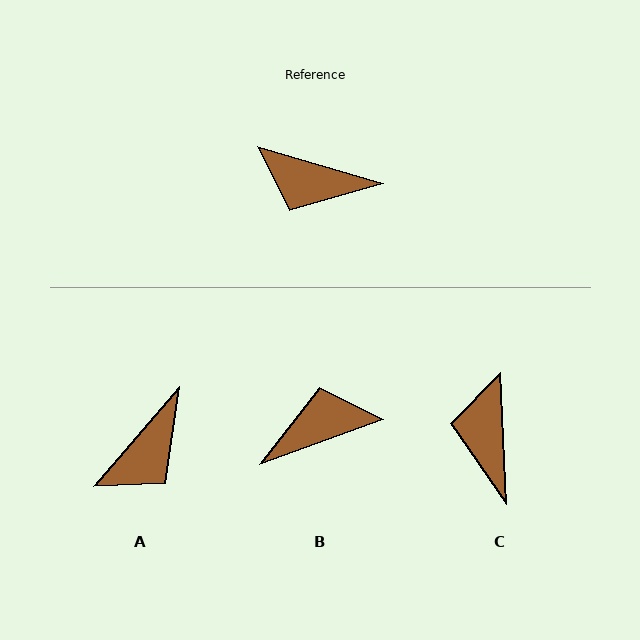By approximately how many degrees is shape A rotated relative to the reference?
Approximately 66 degrees counter-clockwise.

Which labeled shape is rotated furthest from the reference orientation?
B, about 143 degrees away.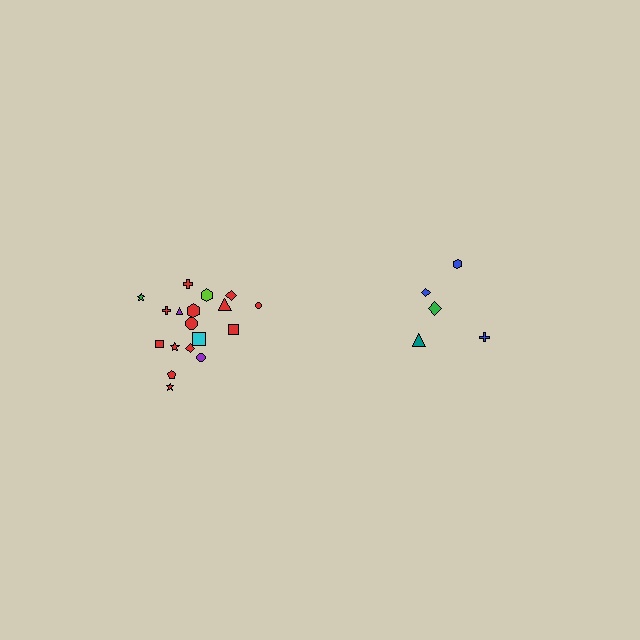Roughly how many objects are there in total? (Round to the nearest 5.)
Roughly 25 objects in total.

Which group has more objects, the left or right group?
The left group.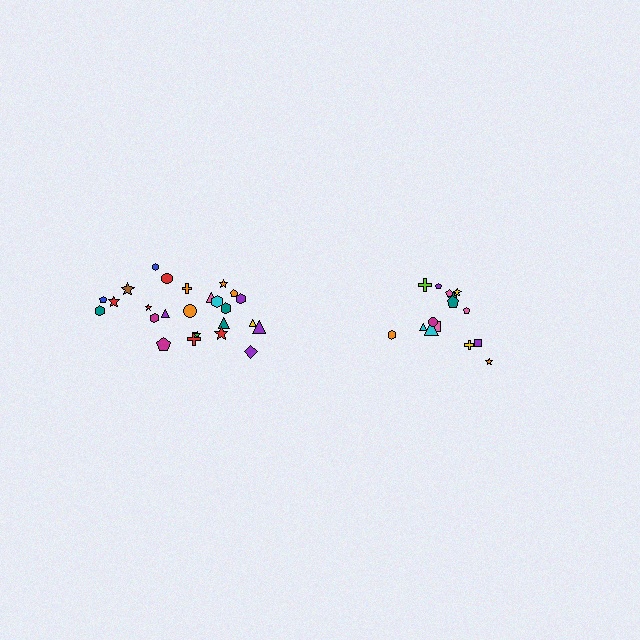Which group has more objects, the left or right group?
The left group.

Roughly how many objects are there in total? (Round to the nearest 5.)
Roughly 40 objects in total.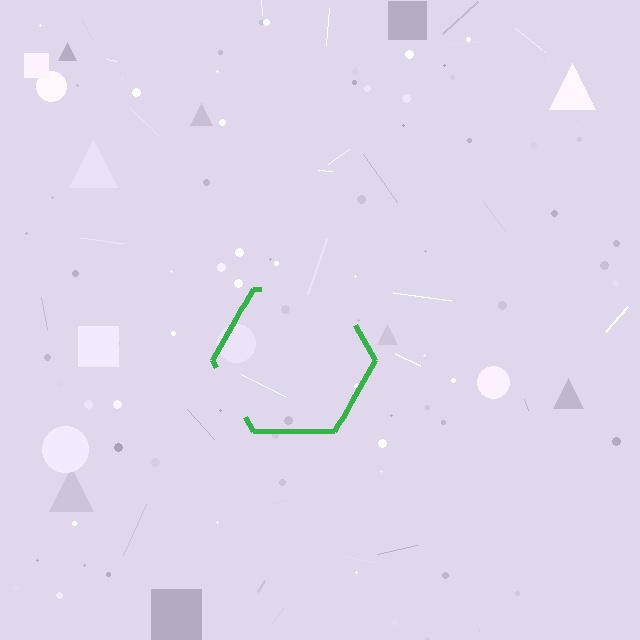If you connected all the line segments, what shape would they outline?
They would outline a hexagon.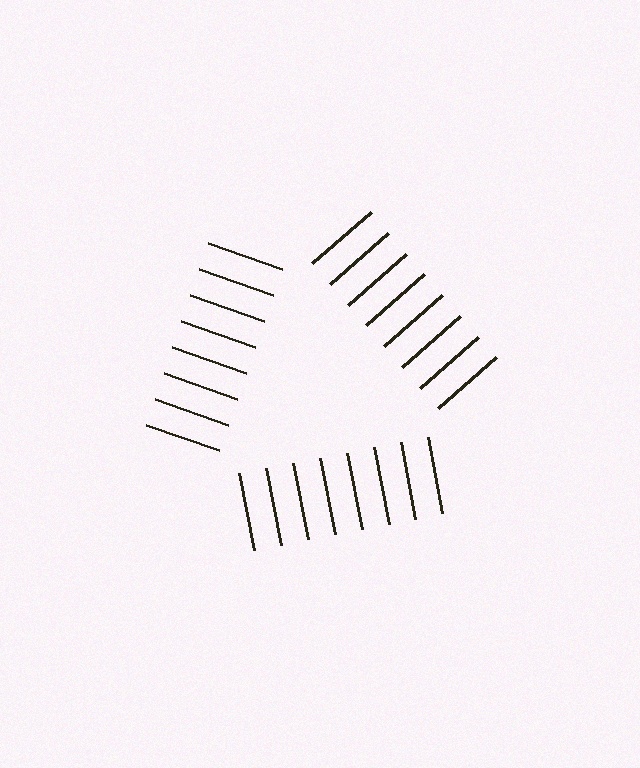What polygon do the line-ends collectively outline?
An illusory triangle — the line segments terminate on its edges but no continuous stroke is drawn.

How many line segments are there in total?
24 — 8 along each of the 3 edges.